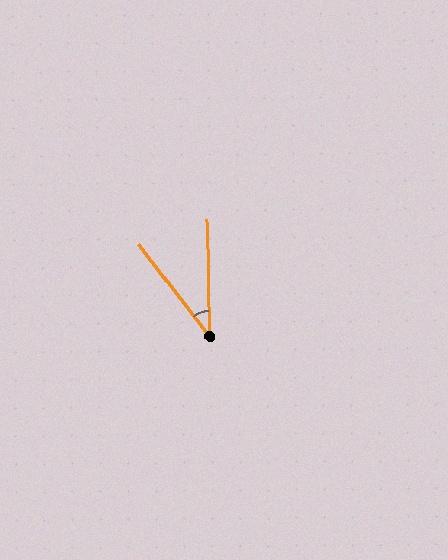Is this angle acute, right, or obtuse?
It is acute.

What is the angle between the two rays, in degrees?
Approximately 36 degrees.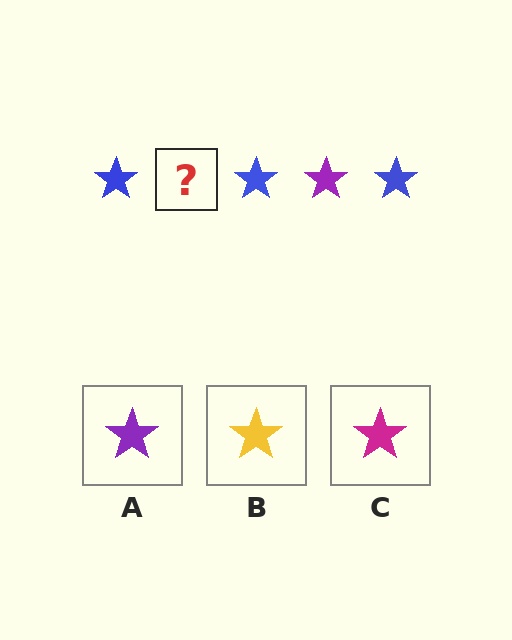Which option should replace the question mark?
Option A.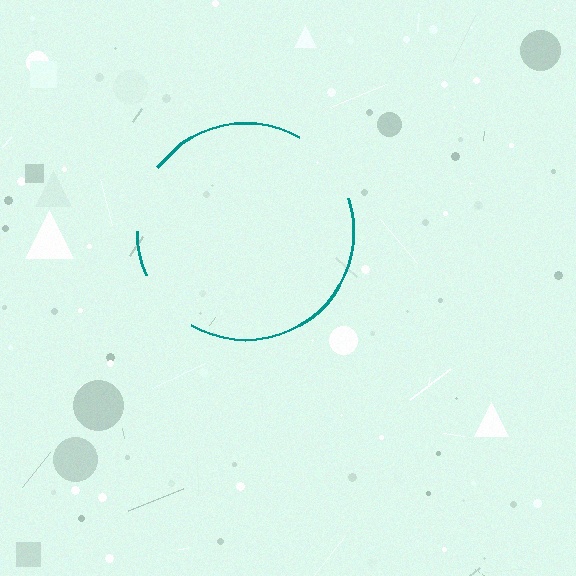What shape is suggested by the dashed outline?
The dashed outline suggests a circle.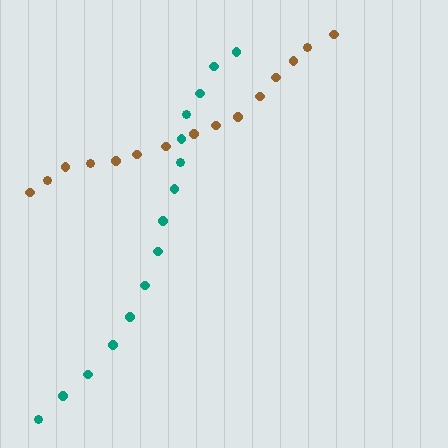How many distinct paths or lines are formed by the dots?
There are 2 distinct paths.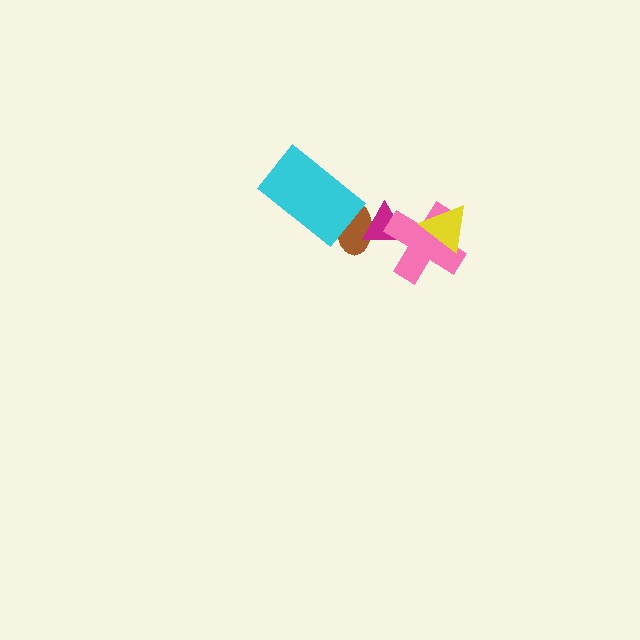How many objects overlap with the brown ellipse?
2 objects overlap with the brown ellipse.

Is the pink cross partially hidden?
Yes, it is partially covered by another shape.